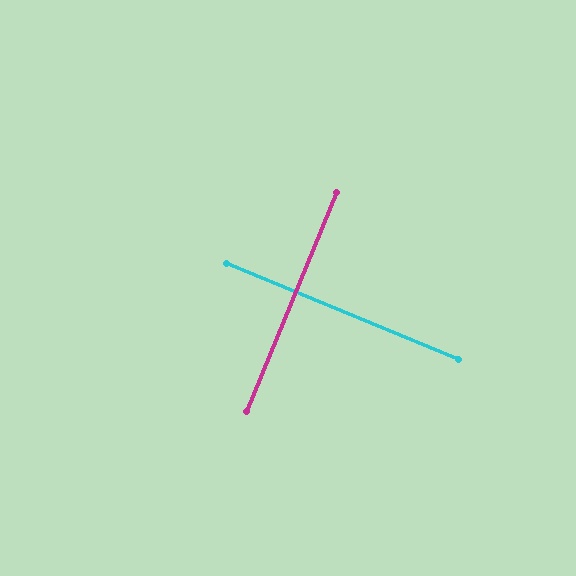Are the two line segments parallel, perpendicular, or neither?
Perpendicular — they meet at approximately 90°.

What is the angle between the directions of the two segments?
Approximately 90 degrees.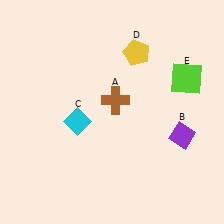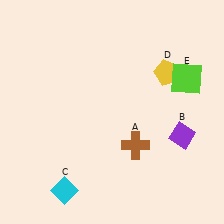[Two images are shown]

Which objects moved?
The objects that moved are: the brown cross (A), the cyan diamond (C), the yellow pentagon (D).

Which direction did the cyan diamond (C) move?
The cyan diamond (C) moved down.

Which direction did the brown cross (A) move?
The brown cross (A) moved down.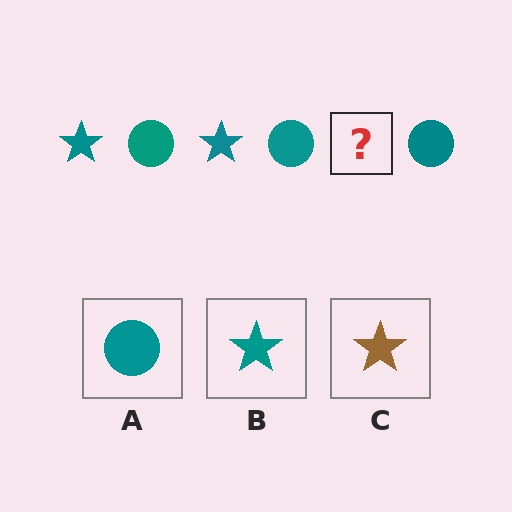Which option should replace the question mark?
Option B.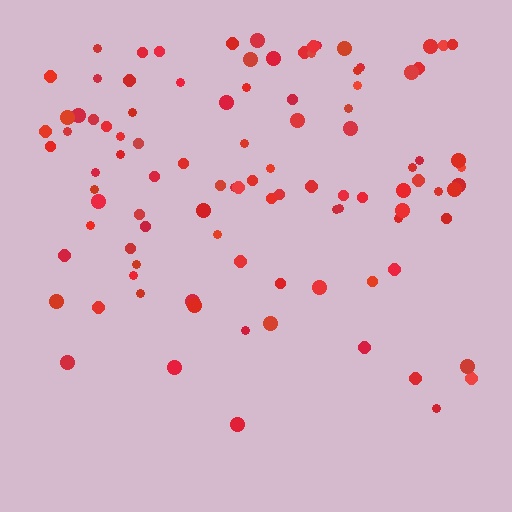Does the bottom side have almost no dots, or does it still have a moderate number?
Still a moderate number, just noticeably fewer than the top.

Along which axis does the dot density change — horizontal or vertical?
Vertical.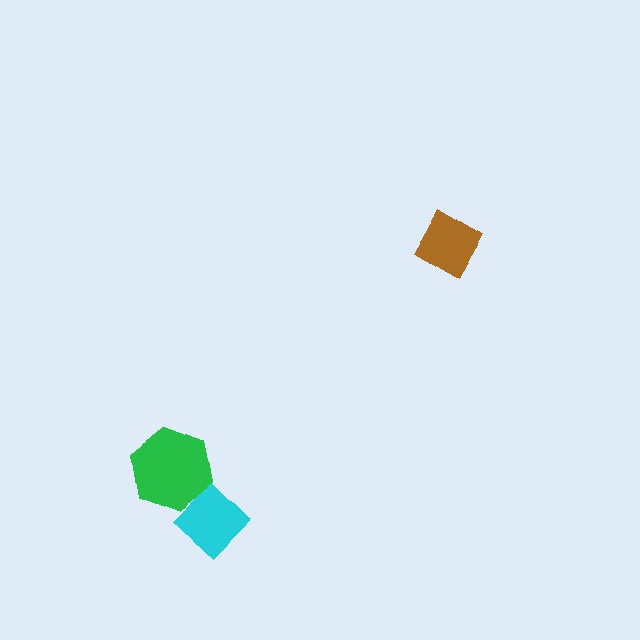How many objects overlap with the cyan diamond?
1 object overlaps with the cyan diamond.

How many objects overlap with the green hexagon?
1 object overlaps with the green hexagon.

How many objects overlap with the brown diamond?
0 objects overlap with the brown diamond.